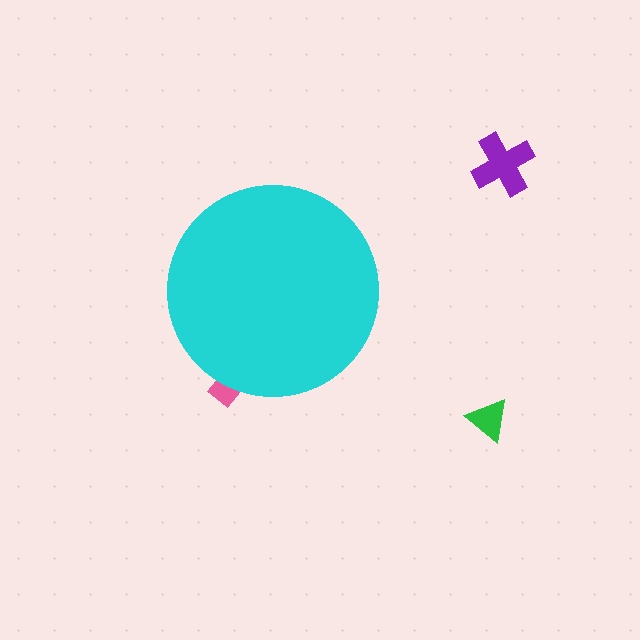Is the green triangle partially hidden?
No, the green triangle is fully visible.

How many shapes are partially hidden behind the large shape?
1 shape is partially hidden.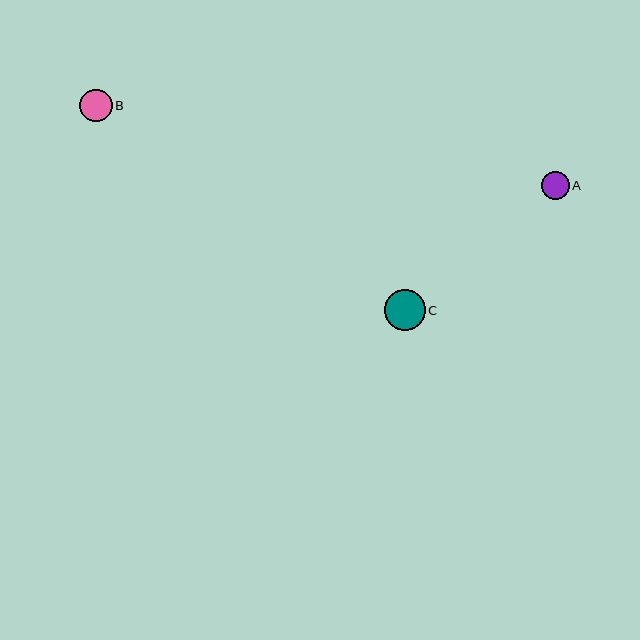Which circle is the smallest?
Circle A is the smallest with a size of approximately 28 pixels.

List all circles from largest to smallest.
From largest to smallest: C, B, A.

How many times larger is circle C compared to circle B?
Circle C is approximately 1.3 times the size of circle B.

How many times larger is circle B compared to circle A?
Circle B is approximately 1.1 times the size of circle A.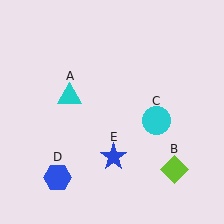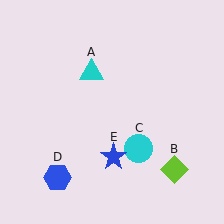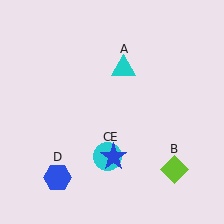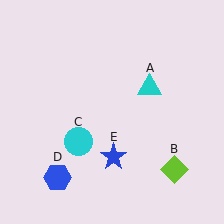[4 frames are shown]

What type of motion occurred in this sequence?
The cyan triangle (object A), cyan circle (object C) rotated clockwise around the center of the scene.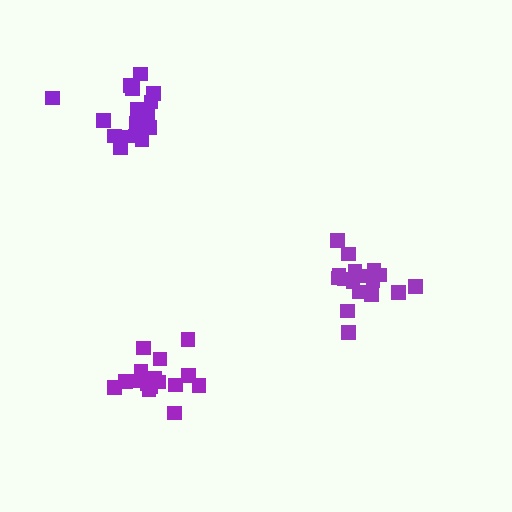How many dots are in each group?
Group 1: 17 dots, Group 2: 16 dots, Group 3: 16 dots (49 total).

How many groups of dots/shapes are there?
There are 3 groups.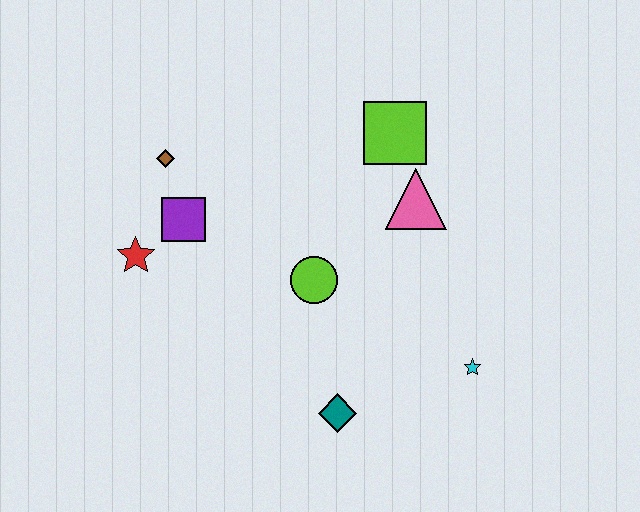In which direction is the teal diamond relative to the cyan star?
The teal diamond is to the left of the cyan star.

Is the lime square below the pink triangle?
No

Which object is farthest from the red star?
The cyan star is farthest from the red star.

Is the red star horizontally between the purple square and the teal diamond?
No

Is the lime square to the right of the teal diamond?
Yes